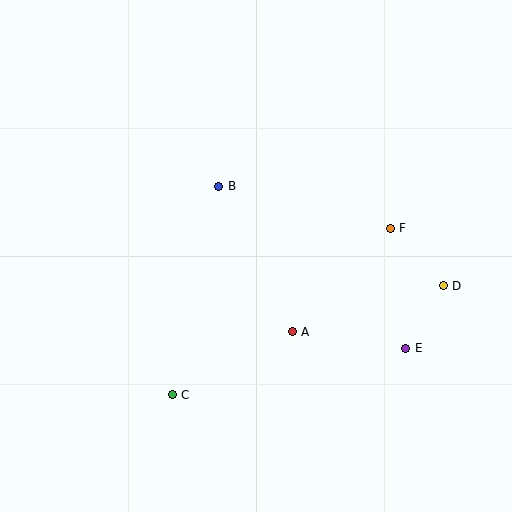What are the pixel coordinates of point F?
Point F is at (390, 228).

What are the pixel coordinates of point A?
Point A is at (292, 332).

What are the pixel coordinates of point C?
Point C is at (172, 395).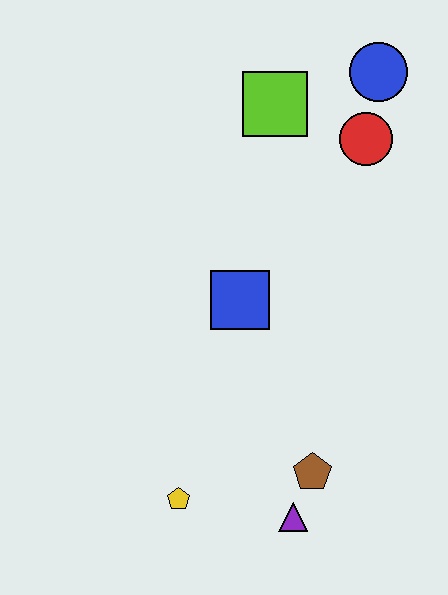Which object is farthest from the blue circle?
The yellow pentagon is farthest from the blue circle.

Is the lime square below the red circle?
No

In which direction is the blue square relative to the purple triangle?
The blue square is above the purple triangle.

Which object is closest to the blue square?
The brown pentagon is closest to the blue square.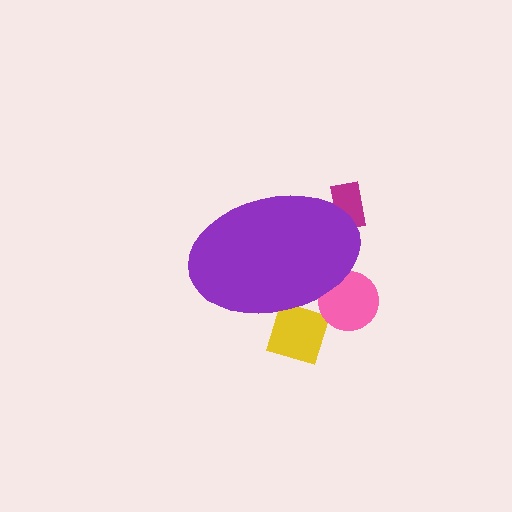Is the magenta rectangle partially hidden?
Yes, the magenta rectangle is partially hidden behind the purple ellipse.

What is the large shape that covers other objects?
A purple ellipse.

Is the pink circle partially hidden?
Yes, the pink circle is partially hidden behind the purple ellipse.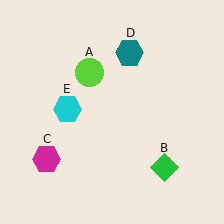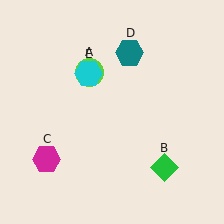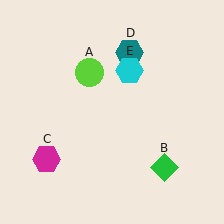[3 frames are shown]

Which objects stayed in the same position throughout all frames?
Lime circle (object A) and green diamond (object B) and magenta hexagon (object C) and teal hexagon (object D) remained stationary.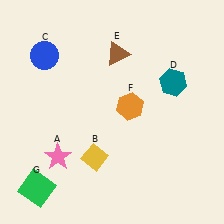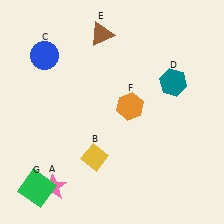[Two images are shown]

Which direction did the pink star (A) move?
The pink star (A) moved down.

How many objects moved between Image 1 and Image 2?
2 objects moved between the two images.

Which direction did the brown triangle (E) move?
The brown triangle (E) moved up.